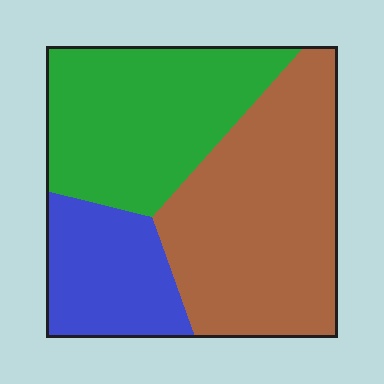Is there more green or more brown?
Brown.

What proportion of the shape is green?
Green takes up about one third (1/3) of the shape.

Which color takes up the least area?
Blue, at roughly 20%.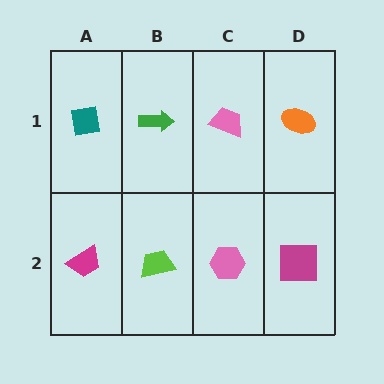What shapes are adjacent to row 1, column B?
A lime trapezoid (row 2, column B), a teal square (row 1, column A), a pink trapezoid (row 1, column C).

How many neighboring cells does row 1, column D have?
2.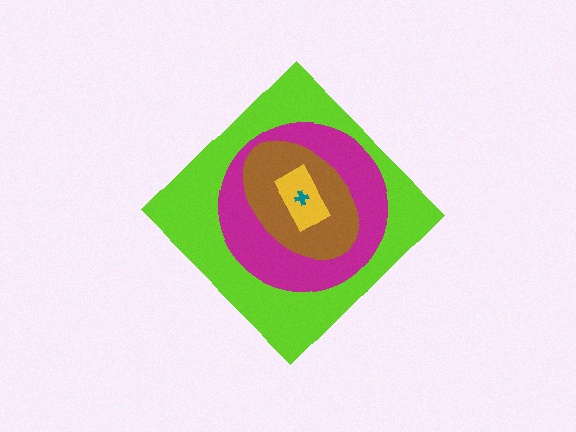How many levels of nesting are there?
5.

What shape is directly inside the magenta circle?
The brown ellipse.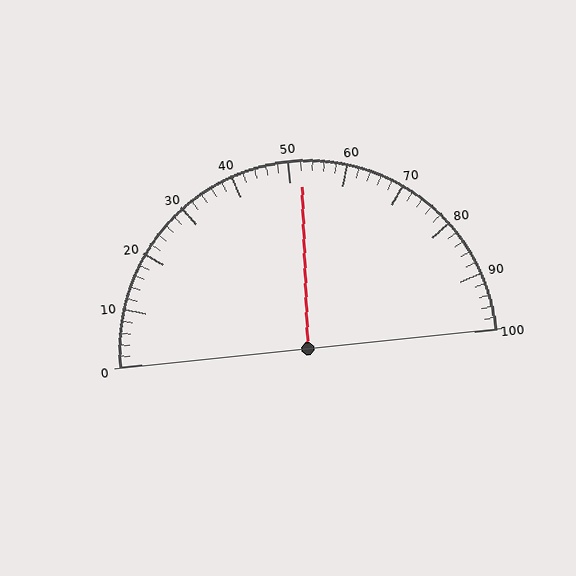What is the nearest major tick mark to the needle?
The nearest major tick mark is 50.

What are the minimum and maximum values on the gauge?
The gauge ranges from 0 to 100.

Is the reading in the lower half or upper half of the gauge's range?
The reading is in the upper half of the range (0 to 100).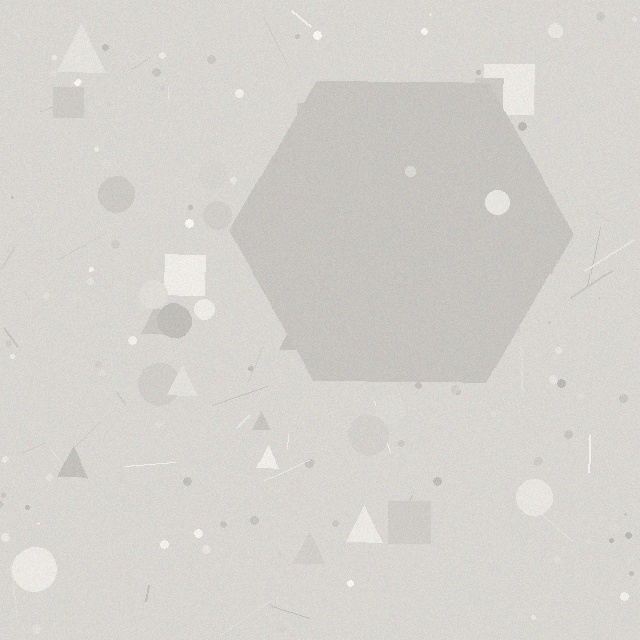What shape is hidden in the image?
A hexagon is hidden in the image.